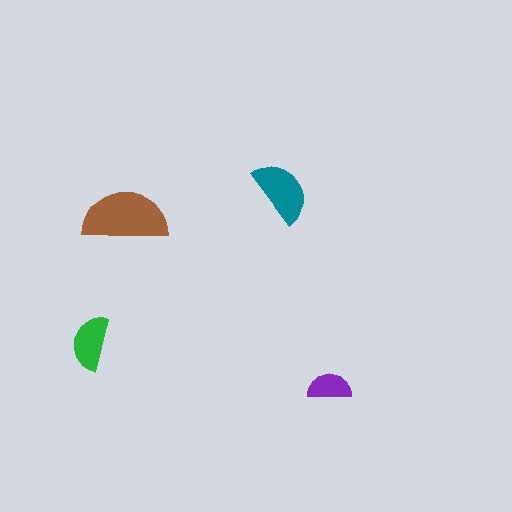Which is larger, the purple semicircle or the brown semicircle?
The brown one.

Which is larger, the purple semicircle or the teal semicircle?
The teal one.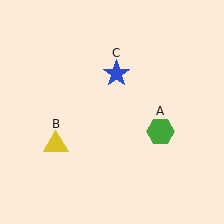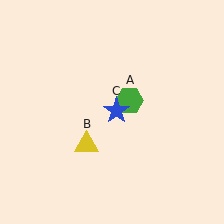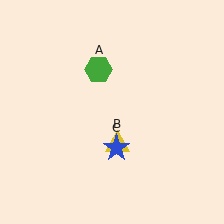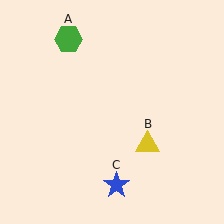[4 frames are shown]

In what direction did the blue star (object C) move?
The blue star (object C) moved down.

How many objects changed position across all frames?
3 objects changed position: green hexagon (object A), yellow triangle (object B), blue star (object C).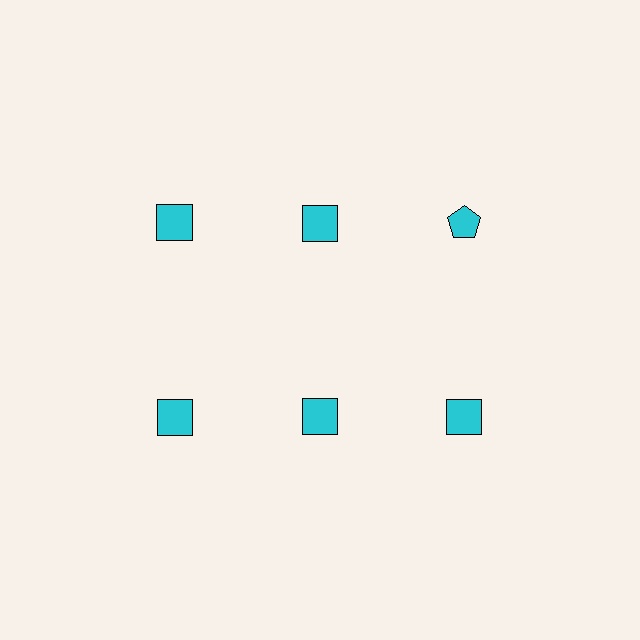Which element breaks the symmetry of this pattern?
The cyan pentagon in the top row, center column breaks the symmetry. All other shapes are cyan squares.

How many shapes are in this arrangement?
There are 6 shapes arranged in a grid pattern.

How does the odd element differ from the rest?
It has a different shape: pentagon instead of square.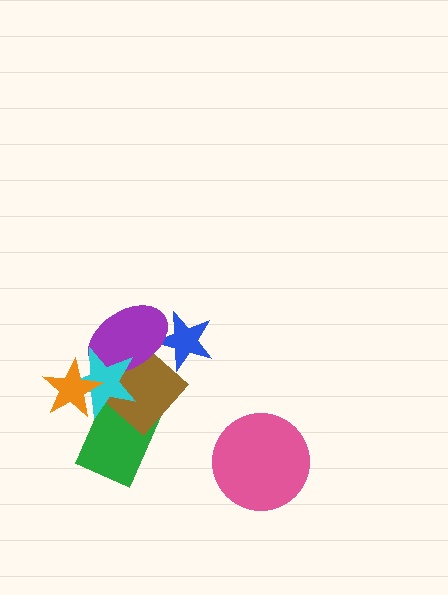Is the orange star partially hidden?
No, no other shape covers it.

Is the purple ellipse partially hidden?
Yes, it is partially covered by another shape.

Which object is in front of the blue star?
The purple ellipse is in front of the blue star.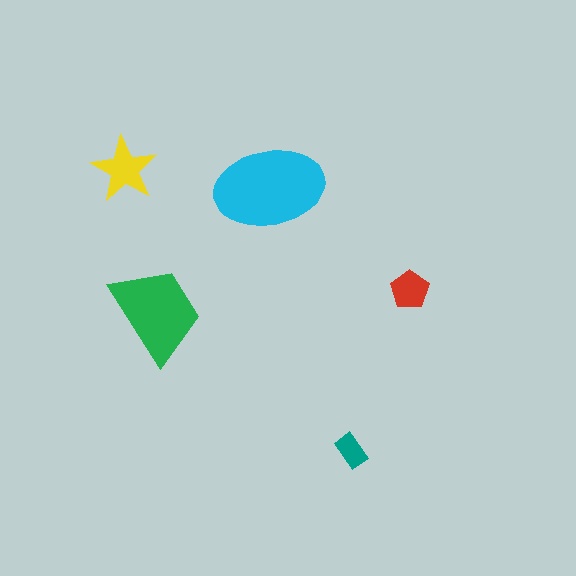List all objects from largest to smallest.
The cyan ellipse, the green trapezoid, the yellow star, the red pentagon, the teal rectangle.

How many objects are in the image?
There are 5 objects in the image.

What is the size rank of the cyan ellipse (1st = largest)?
1st.